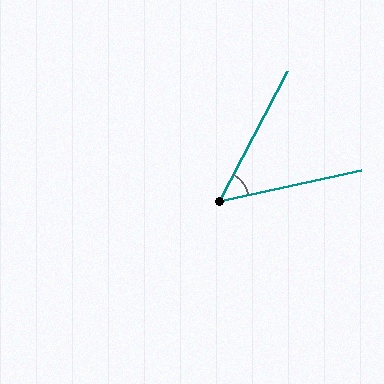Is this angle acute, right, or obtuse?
It is acute.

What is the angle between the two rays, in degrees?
Approximately 50 degrees.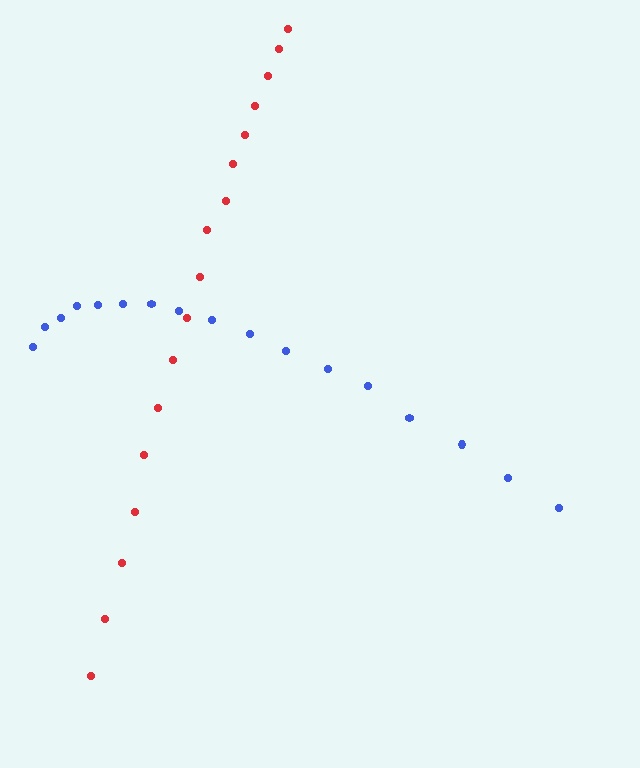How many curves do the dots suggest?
There are 2 distinct paths.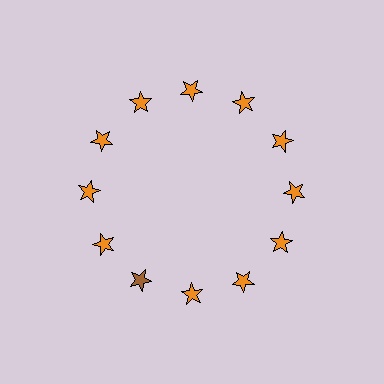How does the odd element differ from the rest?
It has a different color: brown instead of orange.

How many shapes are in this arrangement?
There are 12 shapes arranged in a ring pattern.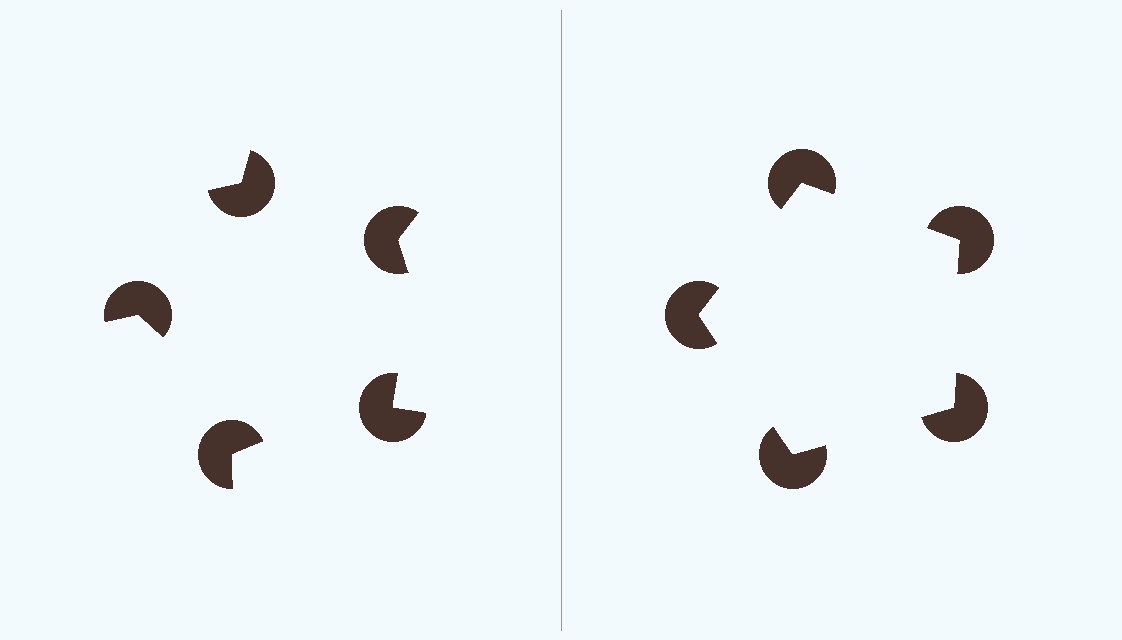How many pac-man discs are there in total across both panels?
10 — 5 on each side.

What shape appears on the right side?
An illusory pentagon.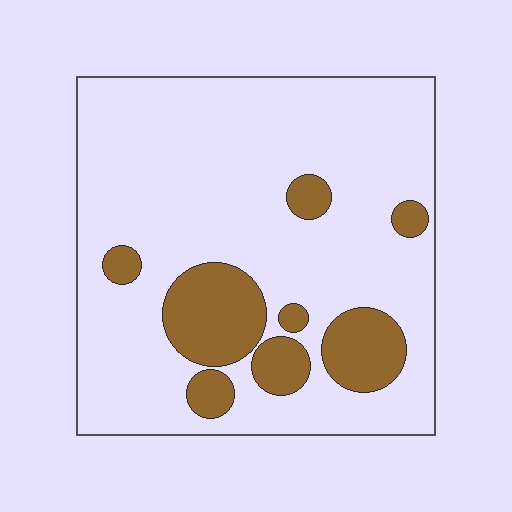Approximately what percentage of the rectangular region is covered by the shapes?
Approximately 20%.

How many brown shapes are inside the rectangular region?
8.